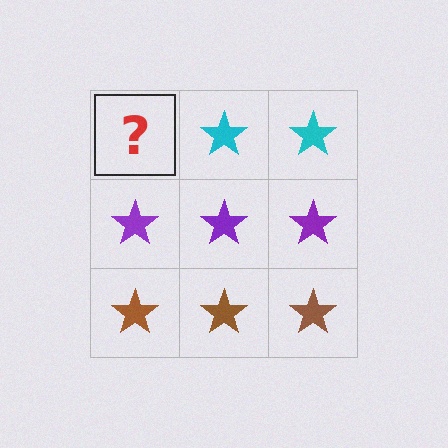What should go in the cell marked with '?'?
The missing cell should contain a cyan star.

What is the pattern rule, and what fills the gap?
The rule is that each row has a consistent color. The gap should be filled with a cyan star.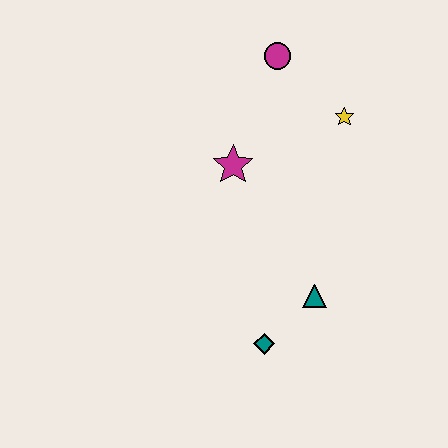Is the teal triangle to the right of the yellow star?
No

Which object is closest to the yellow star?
The magenta circle is closest to the yellow star.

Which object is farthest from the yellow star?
The teal diamond is farthest from the yellow star.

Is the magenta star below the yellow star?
Yes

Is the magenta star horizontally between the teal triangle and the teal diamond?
No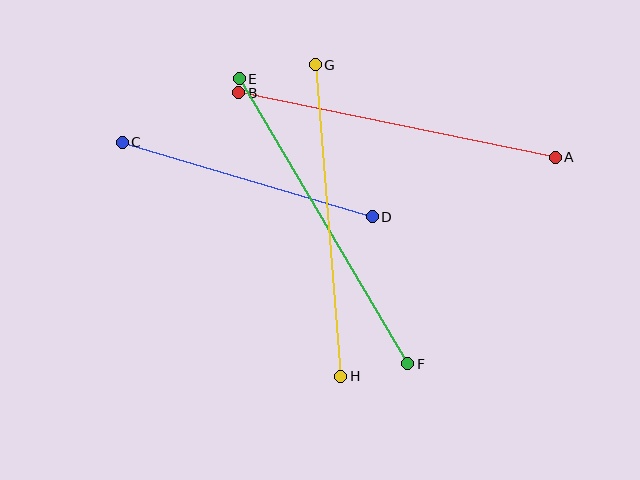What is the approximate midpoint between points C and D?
The midpoint is at approximately (247, 179) pixels.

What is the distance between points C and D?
The distance is approximately 261 pixels.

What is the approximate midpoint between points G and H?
The midpoint is at approximately (328, 220) pixels.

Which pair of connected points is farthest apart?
Points E and F are farthest apart.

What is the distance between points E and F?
The distance is approximately 331 pixels.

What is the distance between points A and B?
The distance is approximately 323 pixels.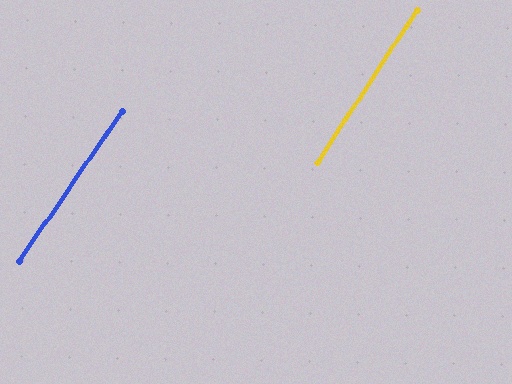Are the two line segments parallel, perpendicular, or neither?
Parallel — their directions differ by only 1.3°.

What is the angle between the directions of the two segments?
Approximately 1 degree.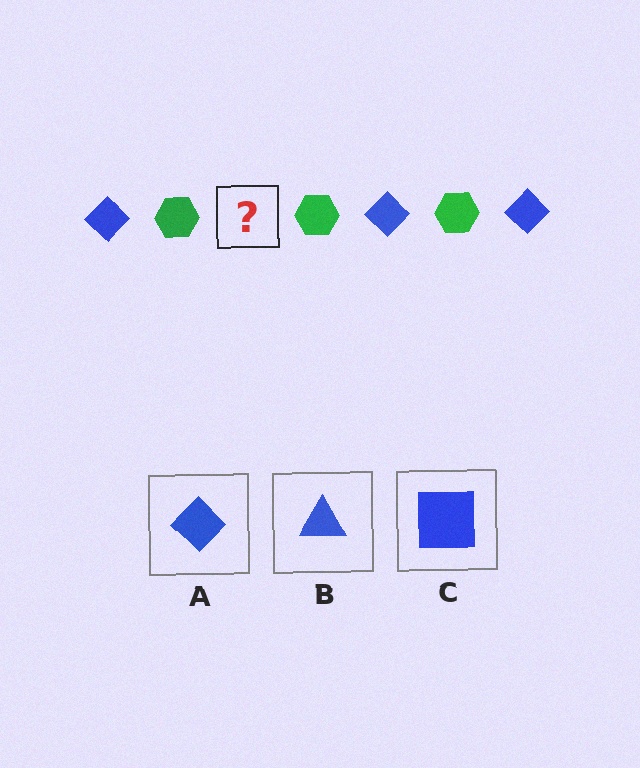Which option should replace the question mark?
Option A.